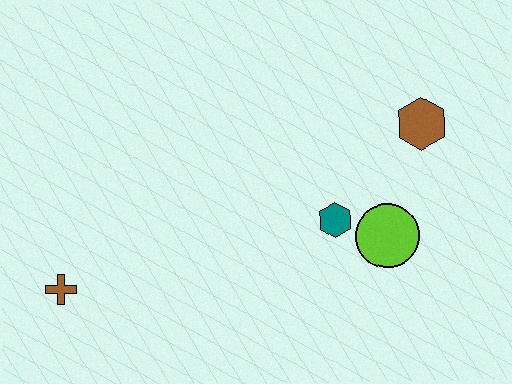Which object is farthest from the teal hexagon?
The brown cross is farthest from the teal hexagon.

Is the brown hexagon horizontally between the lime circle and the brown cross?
No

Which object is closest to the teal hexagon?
The lime circle is closest to the teal hexagon.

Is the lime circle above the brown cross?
Yes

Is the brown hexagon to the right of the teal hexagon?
Yes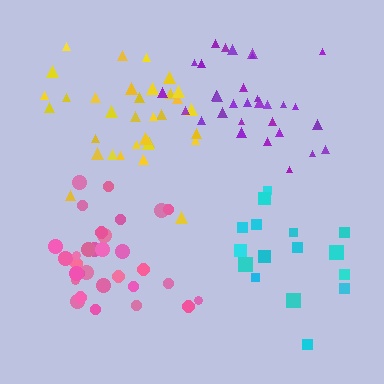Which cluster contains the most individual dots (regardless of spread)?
Yellow (33).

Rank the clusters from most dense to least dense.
yellow, pink, purple, cyan.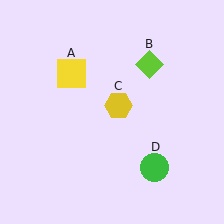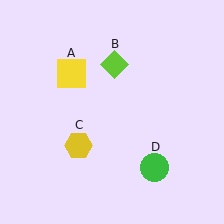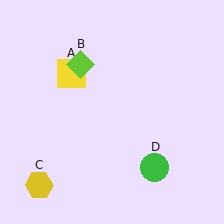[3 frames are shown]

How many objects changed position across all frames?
2 objects changed position: lime diamond (object B), yellow hexagon (object C).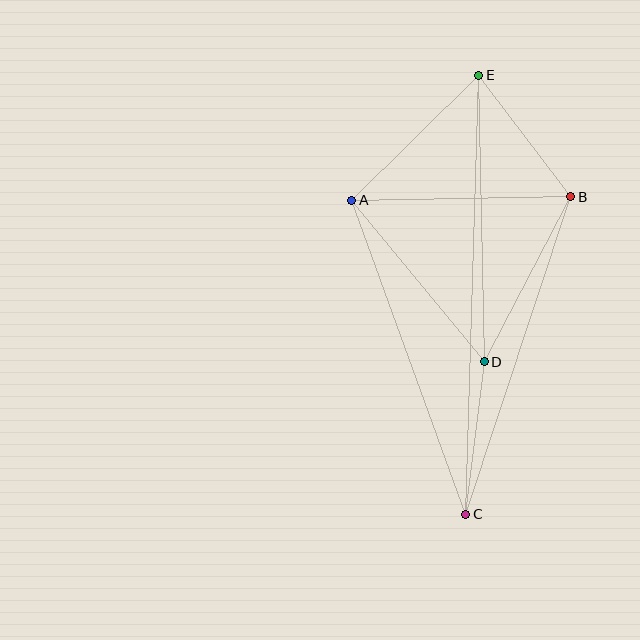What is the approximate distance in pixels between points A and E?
The distance between A and E is approximately 178 pixels.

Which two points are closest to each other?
Points B and E are closest to each other.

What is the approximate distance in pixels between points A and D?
The distance between A and D is approximately 209 pixels.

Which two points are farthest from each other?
Points C and E are farthest from each other.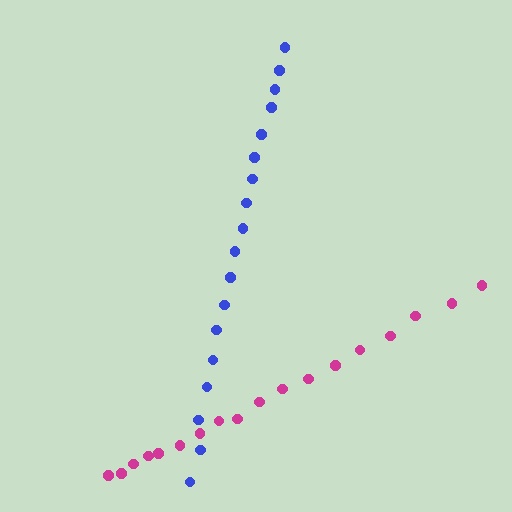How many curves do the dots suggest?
There are 2 distinct paths.